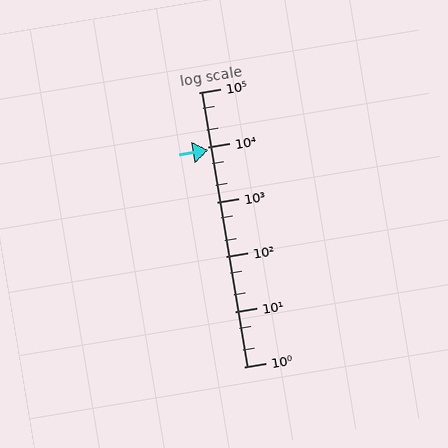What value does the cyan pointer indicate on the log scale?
The pointer indicates approximately 8800.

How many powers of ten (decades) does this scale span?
The scale spans 5 decades, from 1 to 100000.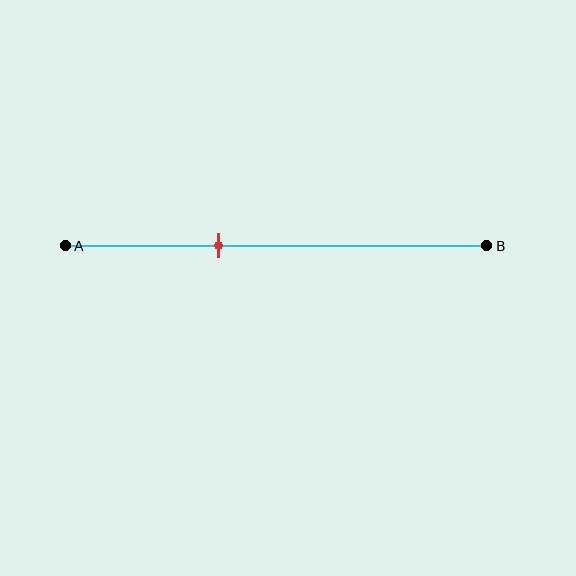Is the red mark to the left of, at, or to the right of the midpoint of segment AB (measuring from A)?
The red mark is to the left of the midpoint of segment AB.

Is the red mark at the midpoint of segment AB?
No, the mark is at about 35% from A, not at the 50% midpoint.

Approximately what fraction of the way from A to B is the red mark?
The red mark is approximately 35% of the way from A to B.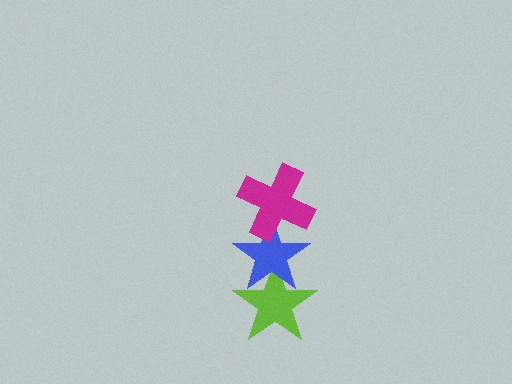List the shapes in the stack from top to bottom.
From top to bottom: the magenta cross, the blue star, the lime star.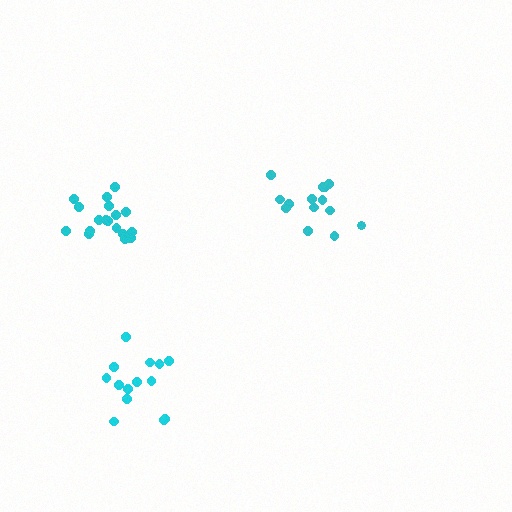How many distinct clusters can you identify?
There are 3 distinct clusters.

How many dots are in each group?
Group 1: 19 dots, Group 2: 14 dots, Group 3: 14 dots (47 total).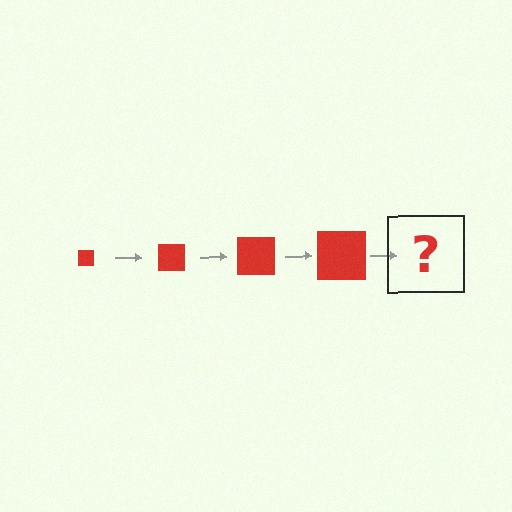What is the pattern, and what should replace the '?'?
The pattern is that the square gets progressively larger each step. The '?' should be a red square, larger than the previous one.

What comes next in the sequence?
The next element should be a red square, larger than the previous one.